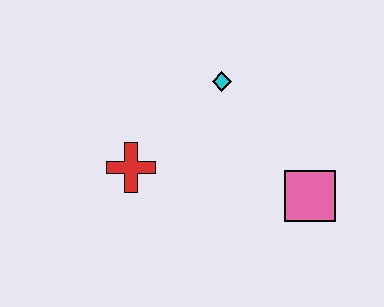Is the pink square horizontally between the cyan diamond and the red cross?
No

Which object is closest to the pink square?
The cyan diamond is closest to the pink square.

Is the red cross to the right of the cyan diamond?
No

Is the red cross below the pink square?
No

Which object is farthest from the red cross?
The pink square is farthest from the red cross.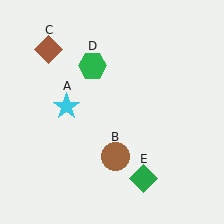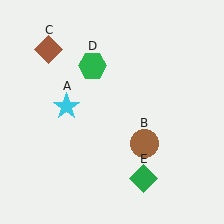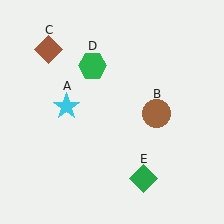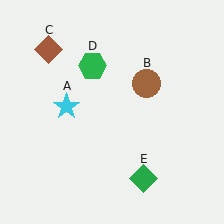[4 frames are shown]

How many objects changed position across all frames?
1 object changed position: brown circle (object B).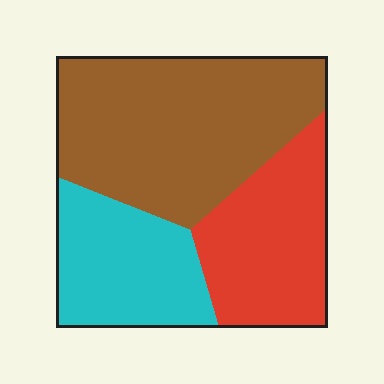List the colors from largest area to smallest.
From largest to smallest: brown, red, cyan.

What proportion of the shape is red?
Red takes up about one quarter (1/4) of the shape.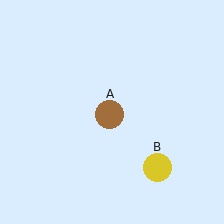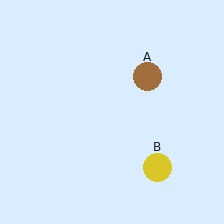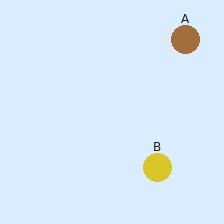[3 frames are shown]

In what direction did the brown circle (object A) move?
The brown circle (object A) moved up and to the right.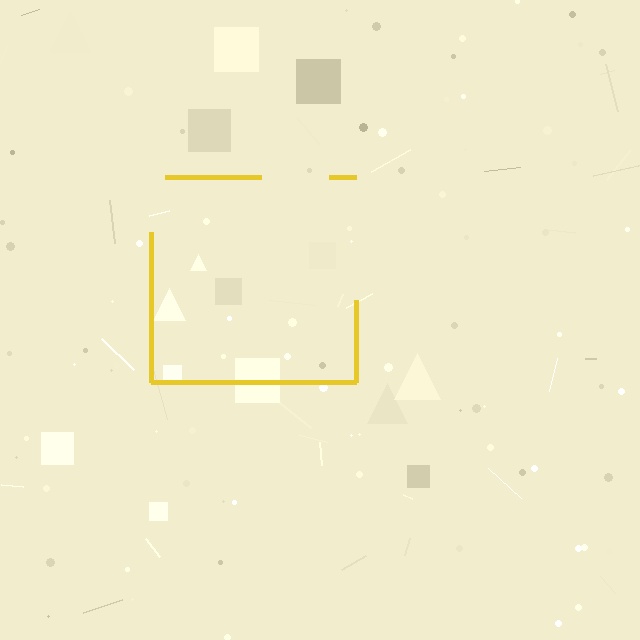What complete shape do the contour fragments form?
The contour fragments form a square.